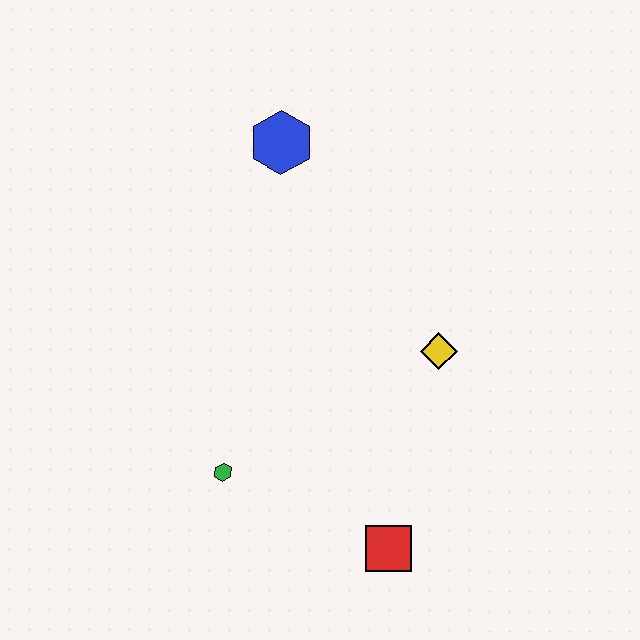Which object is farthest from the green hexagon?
The blue hexagon is farthest from the green hexagon.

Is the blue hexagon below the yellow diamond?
No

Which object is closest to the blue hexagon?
The yellow diamond is closest to the blue hexagon.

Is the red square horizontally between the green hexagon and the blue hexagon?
No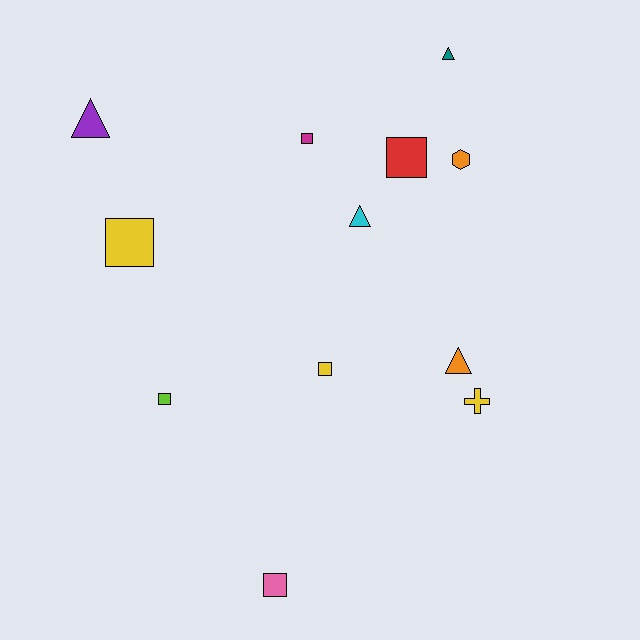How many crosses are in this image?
There is 1 cross.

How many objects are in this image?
There are 12 objects.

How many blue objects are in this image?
There are no blue objects.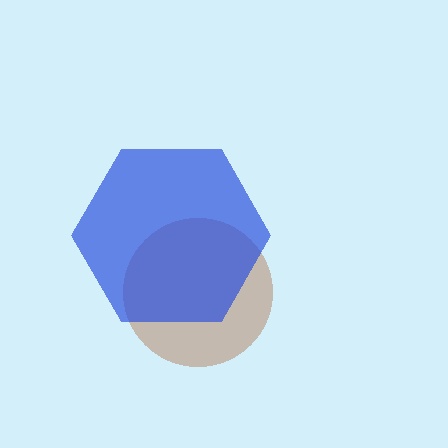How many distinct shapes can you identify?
There are 2 distinct shapes: a brown circle, a blue hexagon.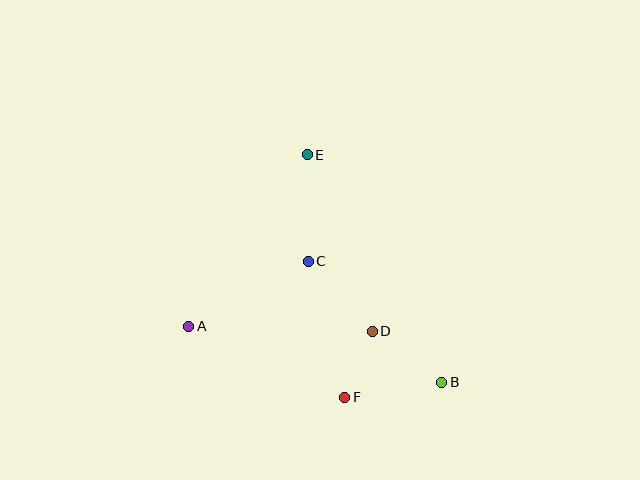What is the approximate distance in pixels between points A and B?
The distance between A and B is approximately 259 pixels.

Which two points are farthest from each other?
Points B and E are farthest from each other.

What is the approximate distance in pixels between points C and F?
The distance between C and F is approximately 141 pixels.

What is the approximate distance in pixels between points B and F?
The distance between B and F is approximately 99 pixels.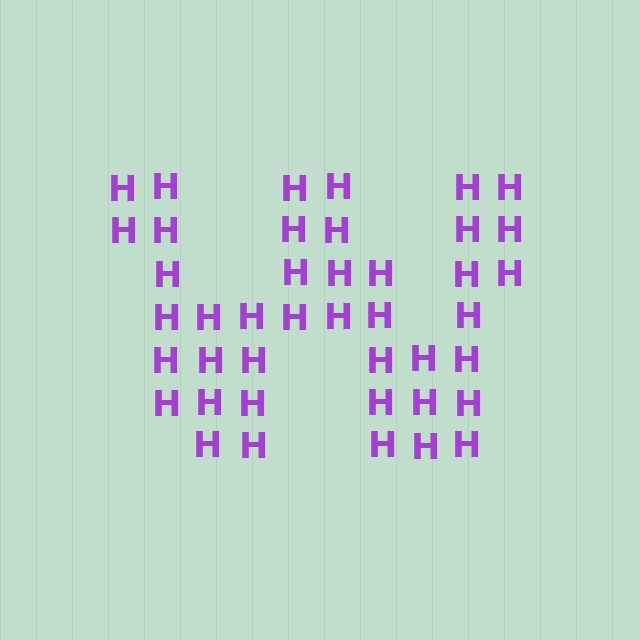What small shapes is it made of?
It is made of small letter H's.